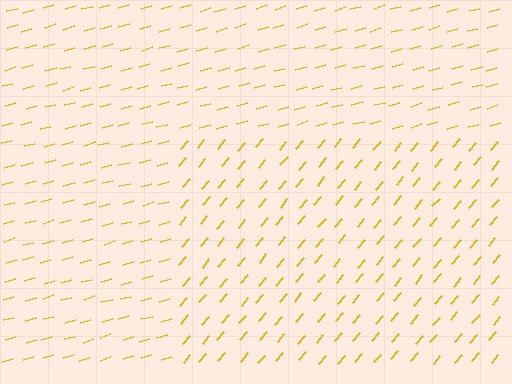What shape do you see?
I see a rectangle.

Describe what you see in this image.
The image is filled with small yellow line segments. A rectangle region in the image has lines oriented differently from the surrounding lines, creating a visible texture boundary.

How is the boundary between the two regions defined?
The boundary is defined purely by a change in line orientation (approximately 34 degrees difference). All lines are the same color and thickness.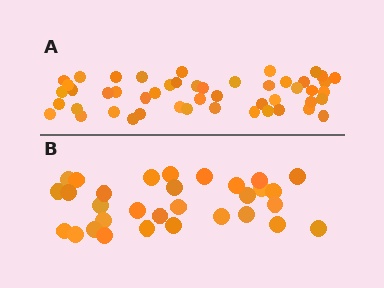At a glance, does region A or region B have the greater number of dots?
Region A (the top region) has more dots.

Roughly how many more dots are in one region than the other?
Region A has approximately 20 more dots than region B.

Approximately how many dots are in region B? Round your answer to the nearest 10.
About 30 dots. (The exact count is 31, which rounds to 30.)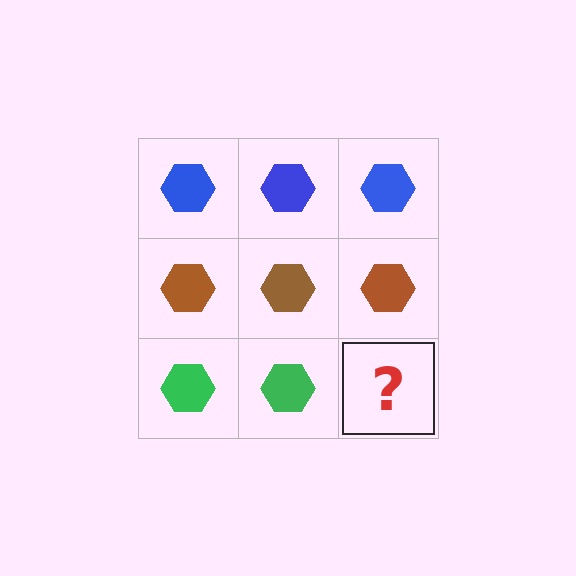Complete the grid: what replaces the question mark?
The question mark should be replaced with a green hexagon.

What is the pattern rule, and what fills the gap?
The rule is that each row has a consistent color. The gap should be filled with a green hexagon.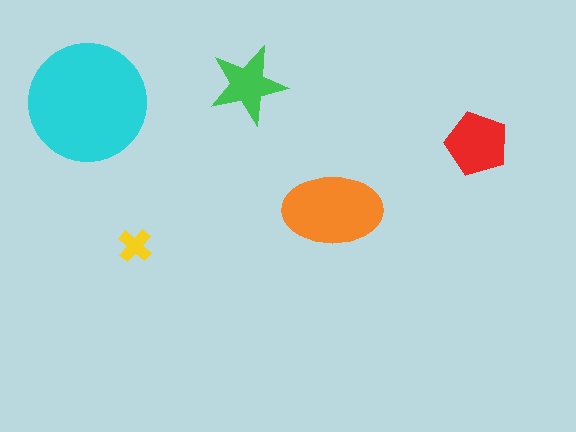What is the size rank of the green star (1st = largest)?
4th.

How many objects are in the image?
There are 5 objects in the image.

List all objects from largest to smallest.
The cyan circle, the orange ellipse, the red pentagon, the green star, the yellow cross.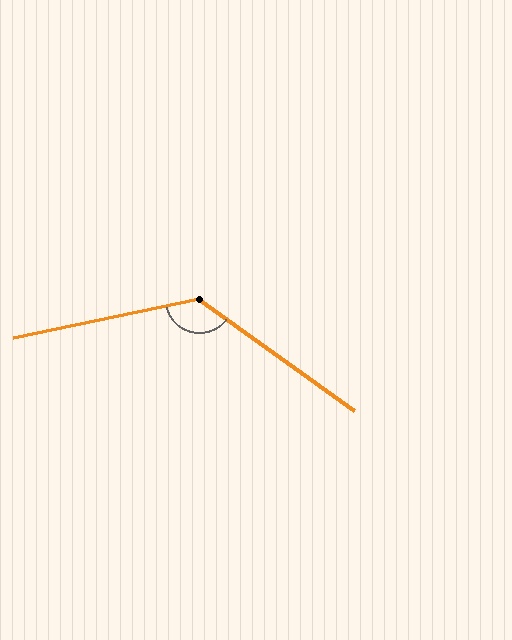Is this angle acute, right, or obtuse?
It is obtuse.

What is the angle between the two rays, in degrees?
Approximately 133 degrees.